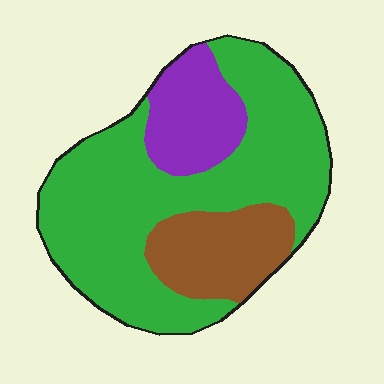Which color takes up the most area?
Green, at roughly 65%.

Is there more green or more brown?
Green.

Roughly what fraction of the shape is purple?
Purple takes up about one sixth (1/6) of the shape.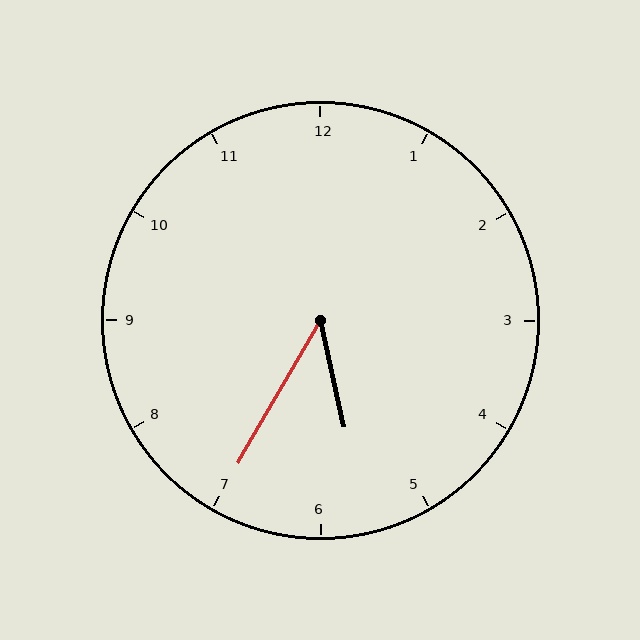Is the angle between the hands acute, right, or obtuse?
It is acute.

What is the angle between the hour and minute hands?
Approximately 42 degrees.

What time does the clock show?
5:35.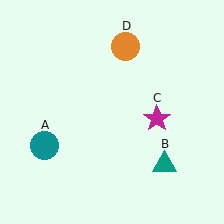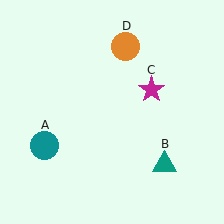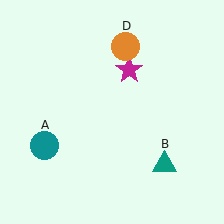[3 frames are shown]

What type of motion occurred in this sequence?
The magenta star (object C) rotated counterclockwise around the center of the scene.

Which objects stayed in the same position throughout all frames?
Teal circle (object A) and teal triangle (object B) and orange circle (object D) remained stationary.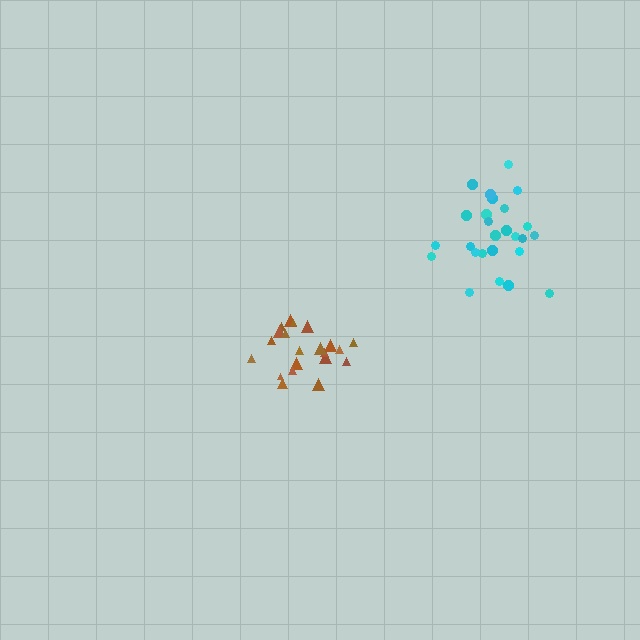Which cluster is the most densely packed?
Brown.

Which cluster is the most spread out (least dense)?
Cyan.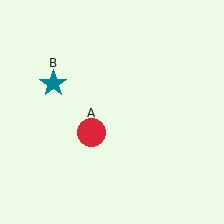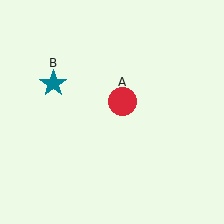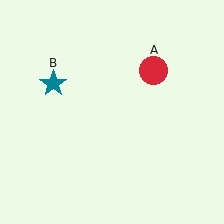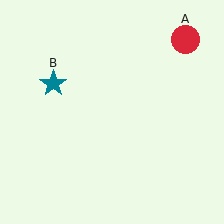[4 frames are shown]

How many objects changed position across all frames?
1 object changed position: red circle (object A).